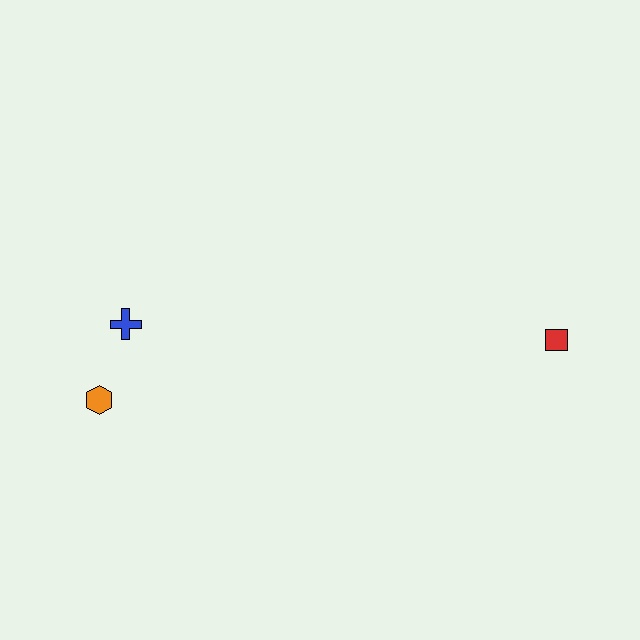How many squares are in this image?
There is 1 square.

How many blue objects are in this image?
There is 1 blue object.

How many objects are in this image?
There are 3 objects.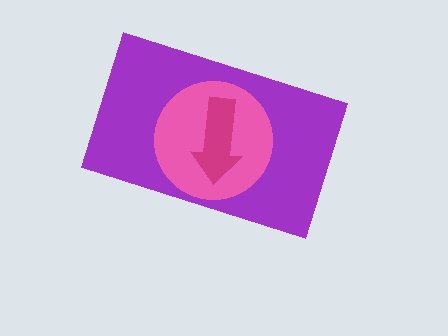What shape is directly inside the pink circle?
The magenta arrow.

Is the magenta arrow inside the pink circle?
Yes.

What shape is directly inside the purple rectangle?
The pink circle.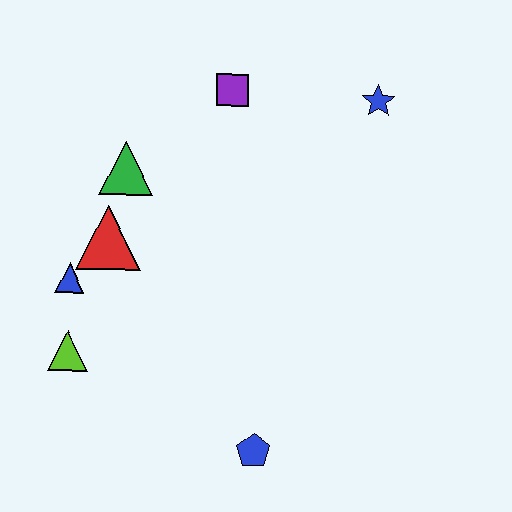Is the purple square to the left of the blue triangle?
No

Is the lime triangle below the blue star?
Yes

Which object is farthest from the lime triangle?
The blue star is farthest from the lime triangle.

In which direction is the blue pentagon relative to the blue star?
The blue pentagon is below the blue star.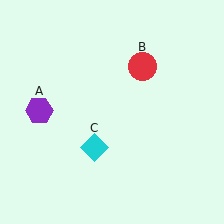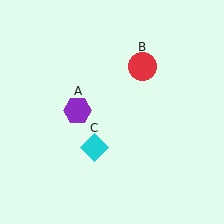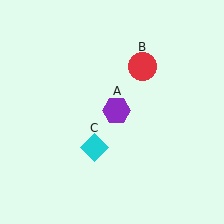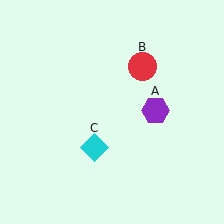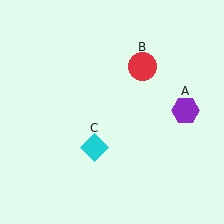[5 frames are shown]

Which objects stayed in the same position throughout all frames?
Red circle (object B) and cyan diamond (object C) remained stationary.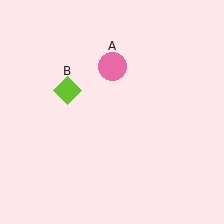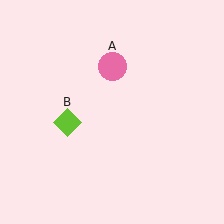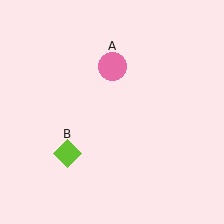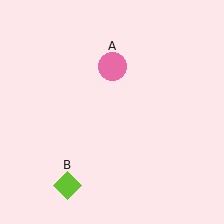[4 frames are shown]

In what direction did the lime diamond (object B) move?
The lime diamond (object B) moved down.